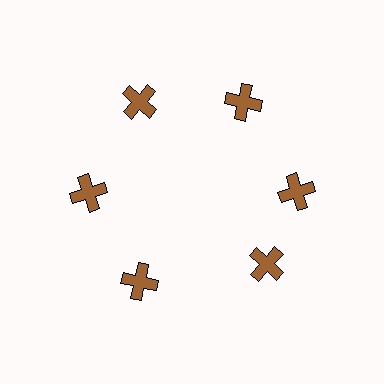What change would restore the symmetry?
The symmetry would be restored by rotating it back into even spacing with its neighbors so that all 6 crosses sit at equal angles and equal distance from the center.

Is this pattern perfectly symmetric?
No. The 6 brown crosses are arranged in a ring, but one element near the 5 o'clock position is rotated out of alignment along the ring, breaking the 6-fold rotational symmetry.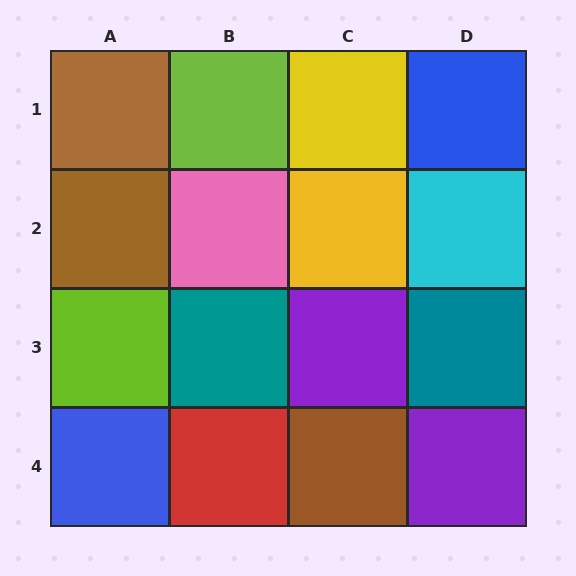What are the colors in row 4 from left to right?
Blue, red, brown, purple.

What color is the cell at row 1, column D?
Blue.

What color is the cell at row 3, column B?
Teal.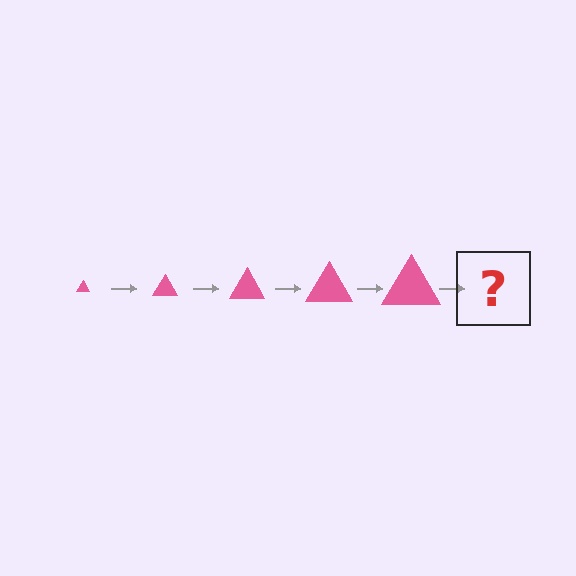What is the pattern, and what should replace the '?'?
The pattern is that the triangle gets progressively larger each step. The '?' should be a pink triangle, larger than the previous one.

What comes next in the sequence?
The next element should be a pink triangle, larger than the previous one.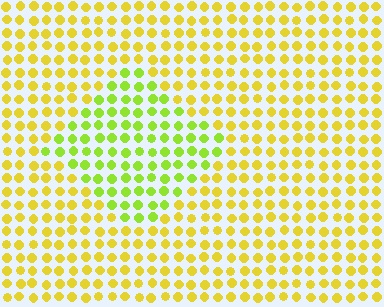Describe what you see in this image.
The image is filled with small yellow elements in a uniform arrangement. A diamond-shaped region is visible where the elements are tinted to a slightly different hue, forming a subtle color boundary.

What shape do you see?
I see a diamond.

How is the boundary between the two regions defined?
The boundary is defined purely by a slight shift in hue (about 34 degrees). Spacing, size, and orientation are identical on both sides.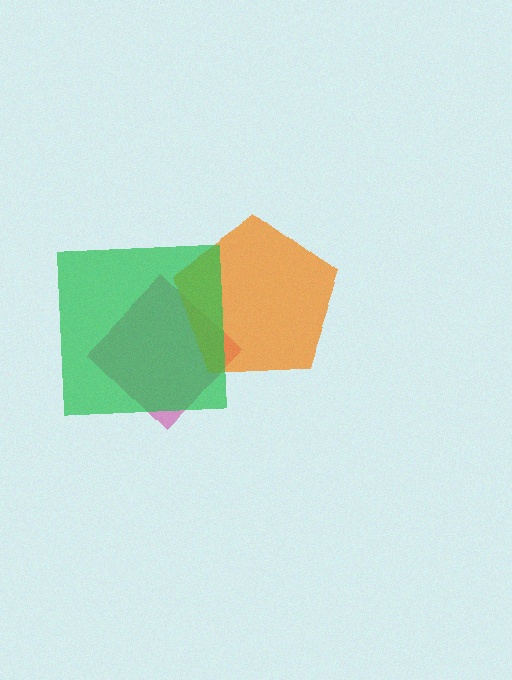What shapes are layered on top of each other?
The layered shapes are: a magenta diamond, an orange pentagon, a green square.